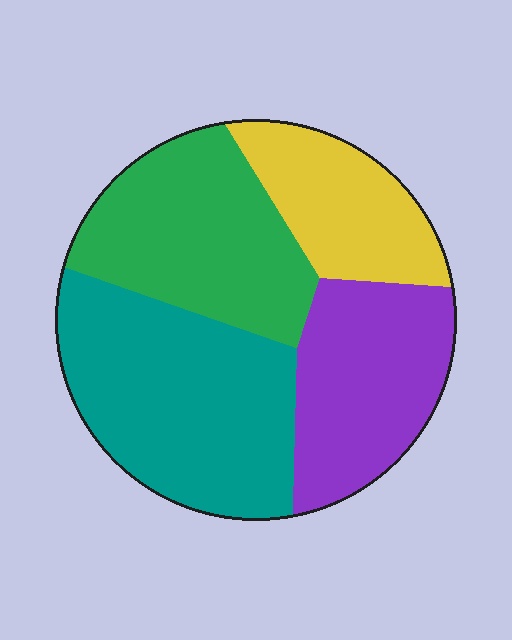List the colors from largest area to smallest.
From largest to smallest: teal, green, purple, yellow.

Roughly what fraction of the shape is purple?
Purple takes up about one quarter (1/4) of the shape.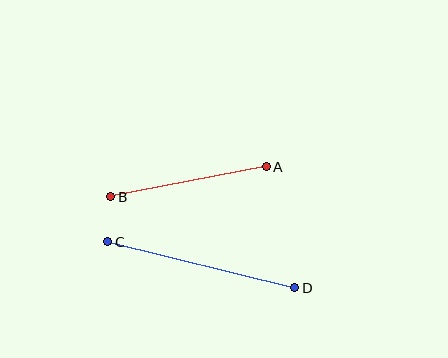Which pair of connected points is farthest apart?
Points C and D are farthest apart.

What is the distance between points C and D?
The distance is approximately 193 pixels.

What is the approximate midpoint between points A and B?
The midpoint is at approximately (189, 182) pixels.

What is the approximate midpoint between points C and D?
The midpoint is at approximately (201, 265) pixels.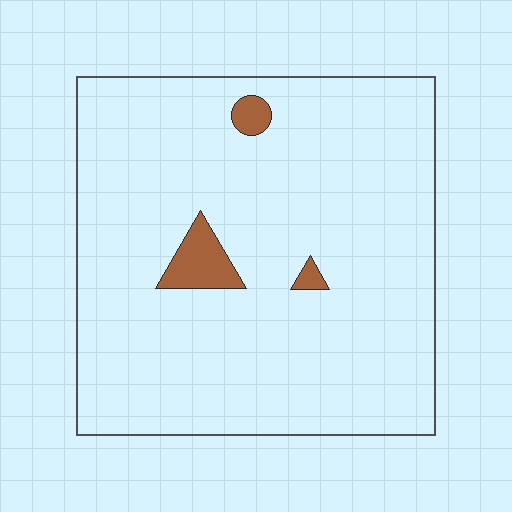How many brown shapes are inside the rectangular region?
3.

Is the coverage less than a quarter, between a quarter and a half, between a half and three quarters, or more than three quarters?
Less than a quarter.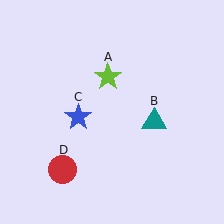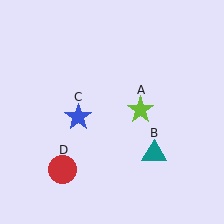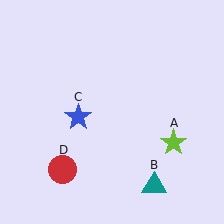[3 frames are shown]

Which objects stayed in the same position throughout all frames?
Blue star (object C) and red circle (object D) remained stationary.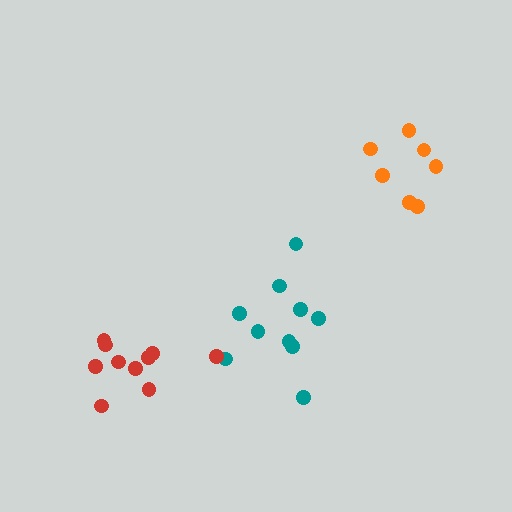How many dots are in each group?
Group 1: 10 dots, Group 2: 10 dots, Group 3: 7 dots (27 total).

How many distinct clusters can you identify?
There are 3 distinct clusters.